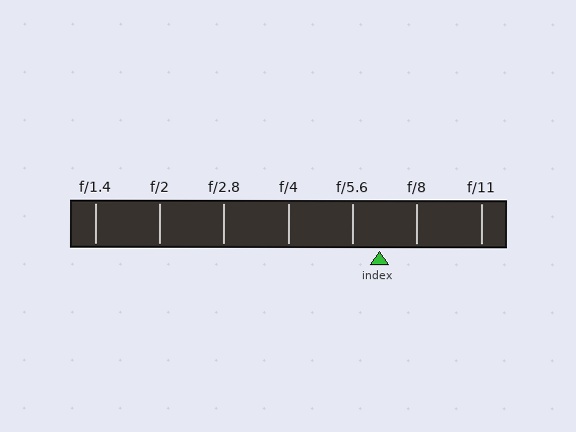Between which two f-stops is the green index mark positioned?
The index mark is between f/5.6 and f/8.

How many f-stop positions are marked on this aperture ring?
There are 7 f-stop positions marked.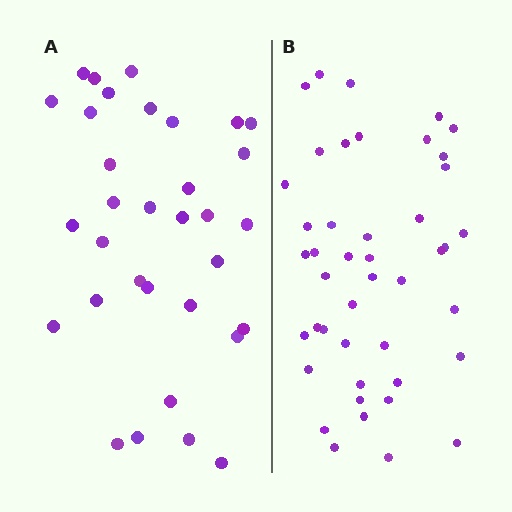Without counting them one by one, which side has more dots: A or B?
Region B (the right region) has more dots.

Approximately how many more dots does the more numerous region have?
Region B has roughly 12 or so more dots than region A.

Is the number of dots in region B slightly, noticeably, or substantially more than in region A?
Region B has noticeably more, but not dramatically so. The ratio is roughly 1.3 to 1.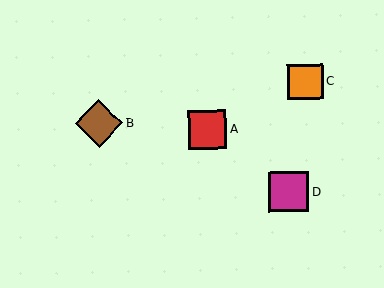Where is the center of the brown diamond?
The center of the brown diamond is at (99, 123).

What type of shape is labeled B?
Shape B is a brown diamond.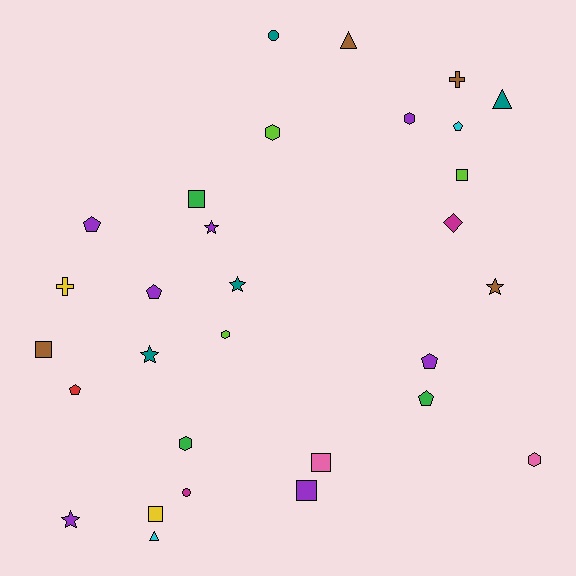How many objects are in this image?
There are 30 objects.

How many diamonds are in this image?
There is 1 diamond.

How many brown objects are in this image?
There are 4 brown objects.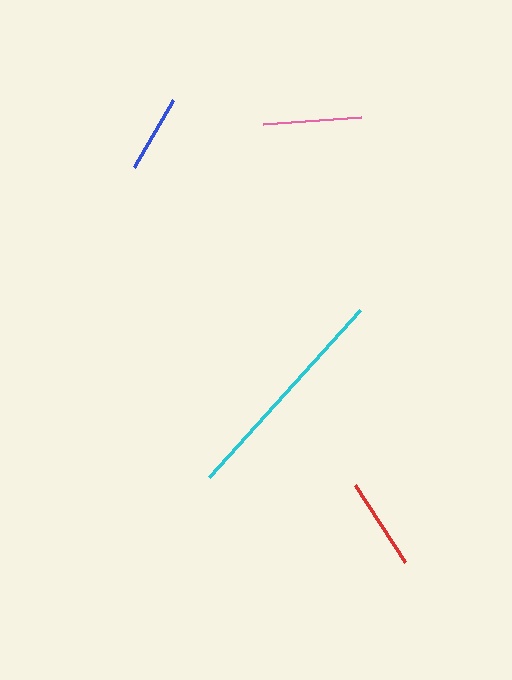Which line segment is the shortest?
The blue line is the shortest at approximately 77 pixels.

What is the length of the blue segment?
The blue segment is approximately 77 pixels long.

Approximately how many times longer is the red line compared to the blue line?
The red line is approximately 1.2 times the length of the blue line.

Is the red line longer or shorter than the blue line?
The red line is longer than the blue line.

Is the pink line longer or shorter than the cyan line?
The cyan line is longer than the pink line.